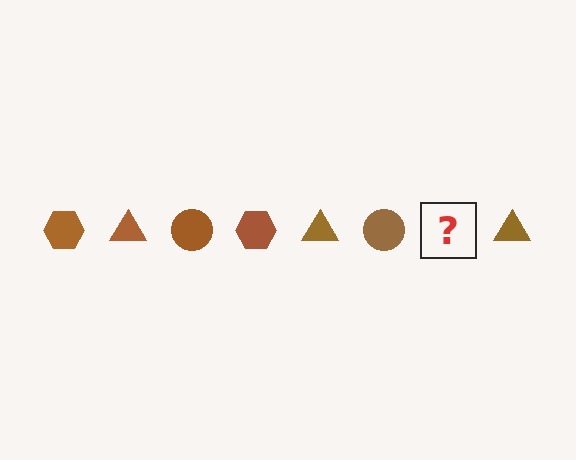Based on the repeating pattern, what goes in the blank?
The blank should be a brown hexagon.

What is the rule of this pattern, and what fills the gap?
The rule is that the pattern cycles through hexagon, triangle, circle shapes in brown. The gap should be filled with a brown hexagon.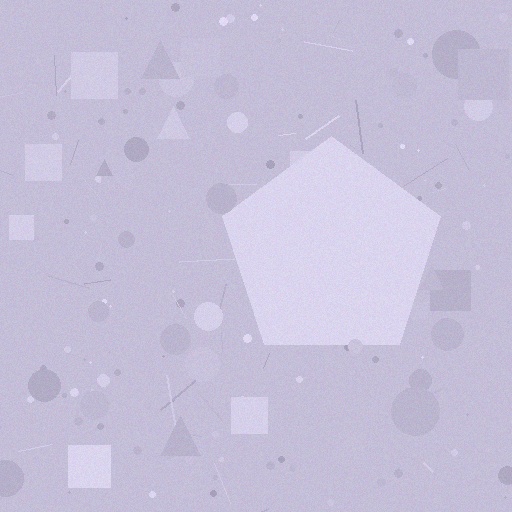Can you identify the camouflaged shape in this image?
The camouflaged shape is a pentagon.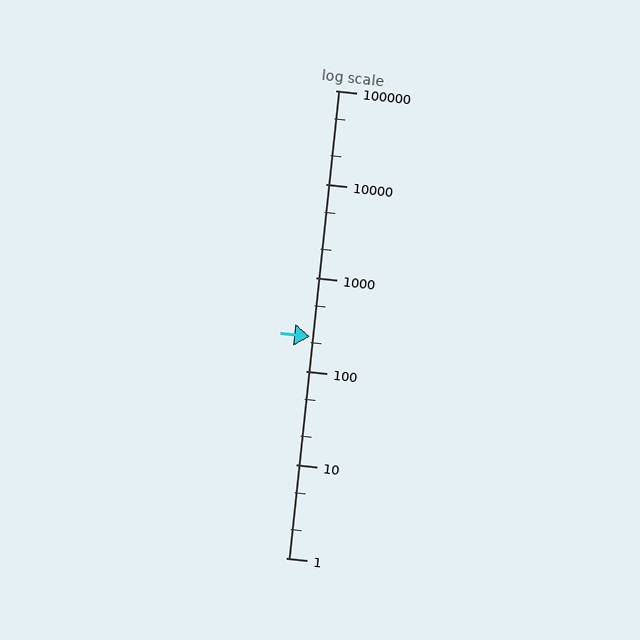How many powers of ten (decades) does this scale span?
The scale spans 5 decades, from 1 to 100000.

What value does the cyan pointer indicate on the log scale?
The pointer indicates approximately 230.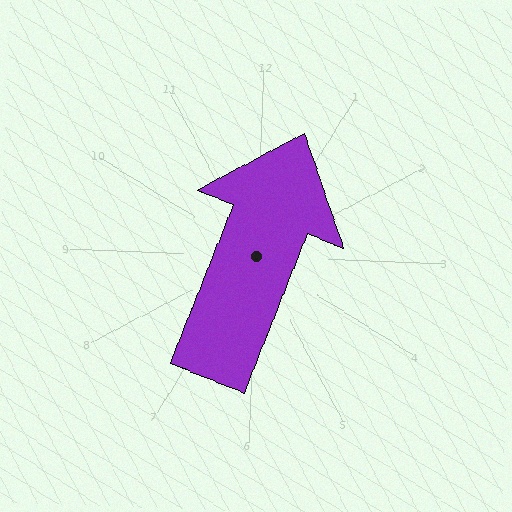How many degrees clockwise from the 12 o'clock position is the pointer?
Approximately 20 degrees.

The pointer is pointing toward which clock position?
Roughly 1 o'clock.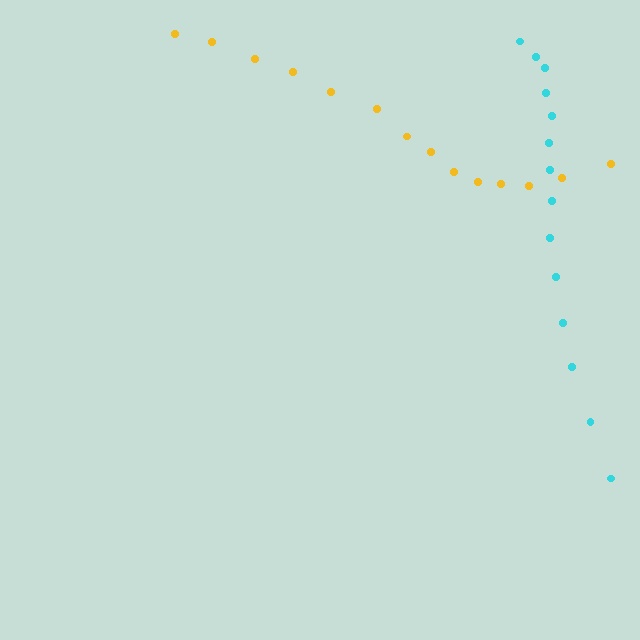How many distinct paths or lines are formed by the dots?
There are 2 distinct paths.